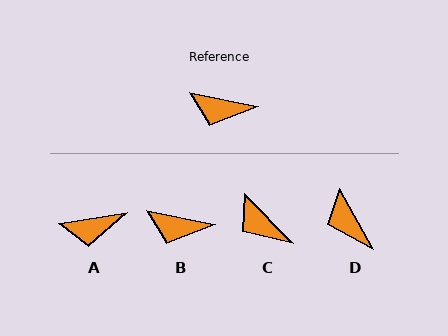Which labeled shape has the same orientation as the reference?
B.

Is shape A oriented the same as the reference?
No, it is off by about 20 degrees.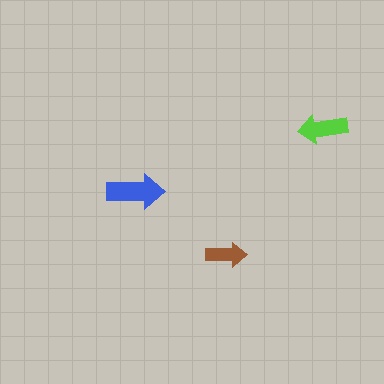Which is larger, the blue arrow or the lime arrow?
The blue one.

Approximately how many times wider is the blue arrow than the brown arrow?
About 1.5 times wider.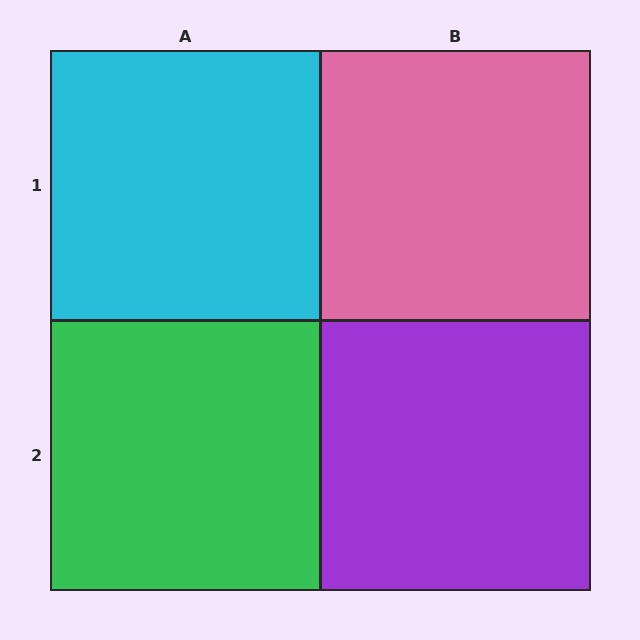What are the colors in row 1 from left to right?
Cyan, pink.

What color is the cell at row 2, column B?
Purple.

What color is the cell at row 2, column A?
Green.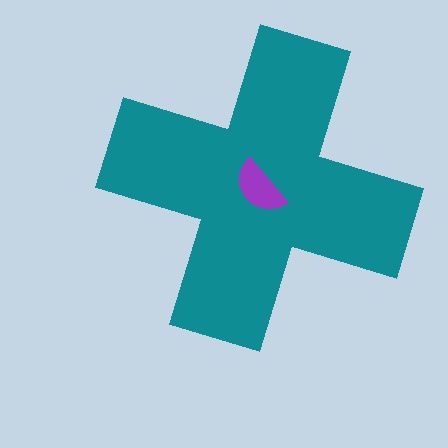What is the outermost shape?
The teal cross.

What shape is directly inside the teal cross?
The purple semicircle.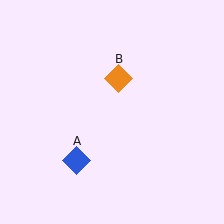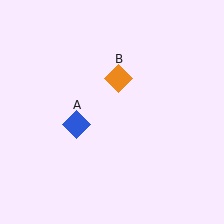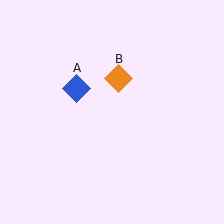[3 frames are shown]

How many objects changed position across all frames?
1 object changed position: blue diamond (object A).